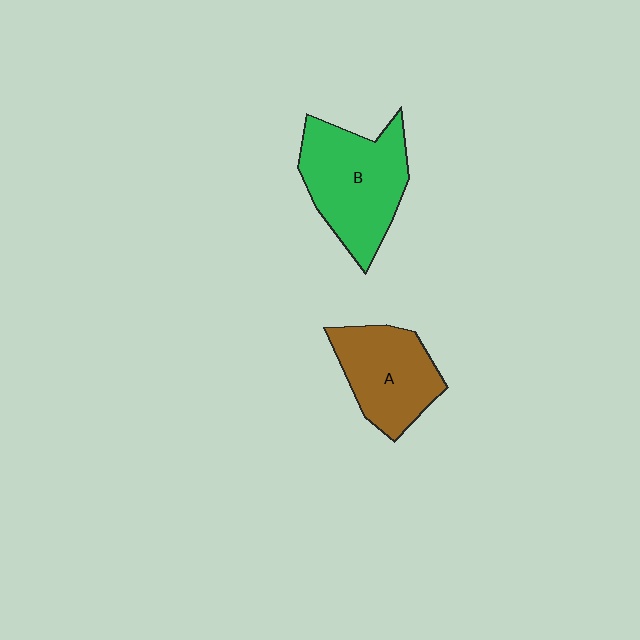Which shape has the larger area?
Shape B (green).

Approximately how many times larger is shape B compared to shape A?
Approximately 1.3 times.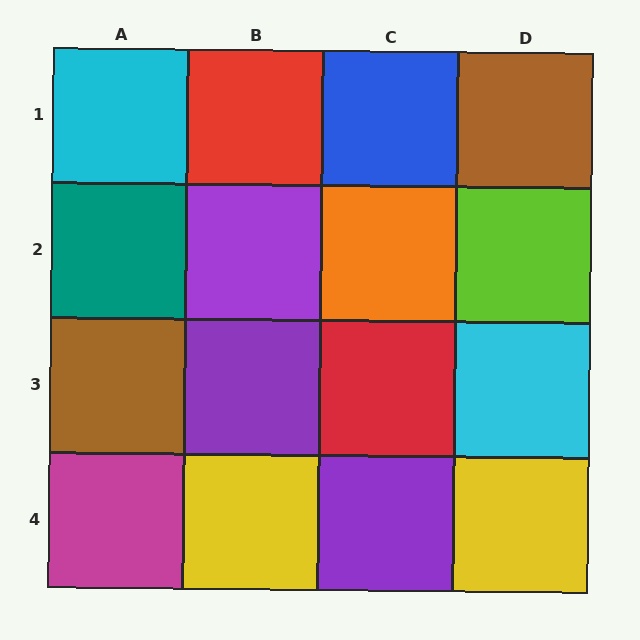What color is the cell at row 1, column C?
Blue.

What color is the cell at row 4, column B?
Yellow.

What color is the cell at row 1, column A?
Cyan.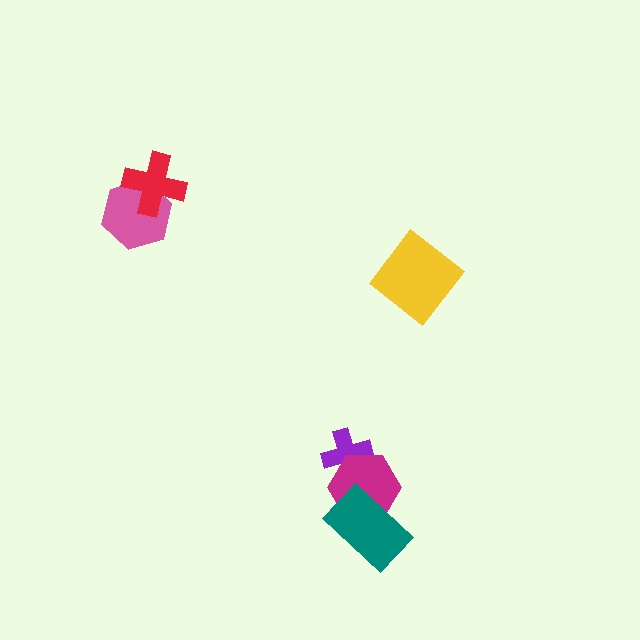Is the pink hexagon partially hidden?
Yes, it is partially covered by another shape.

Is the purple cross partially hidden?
Yes, it is partially covered by another shape.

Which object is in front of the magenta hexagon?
The teal rectangle is in front of the magenta hexagon.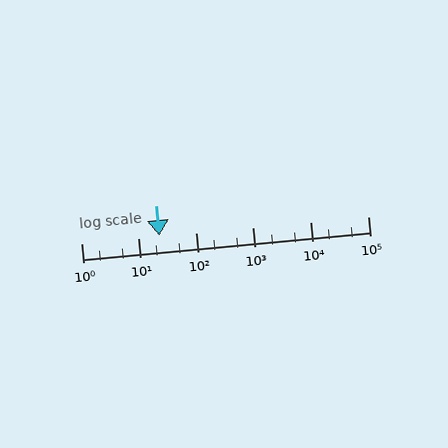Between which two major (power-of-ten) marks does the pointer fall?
The pointer is between 10 and 100.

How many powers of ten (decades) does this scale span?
The scale spans 5 decades, from 1 to 100000.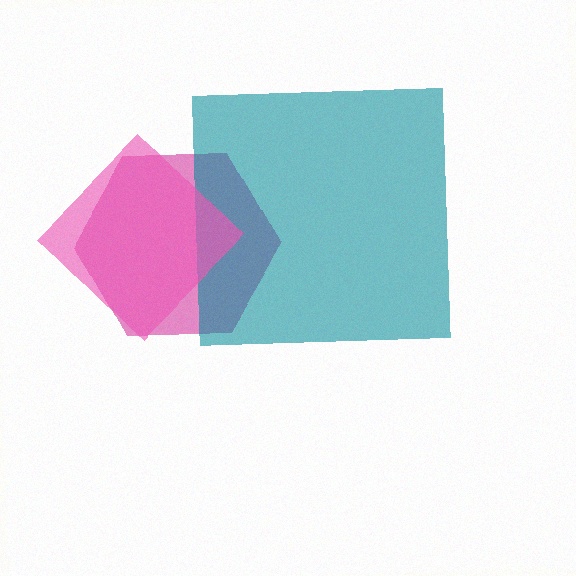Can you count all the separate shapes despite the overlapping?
Yes, there are 3 separate shapes.